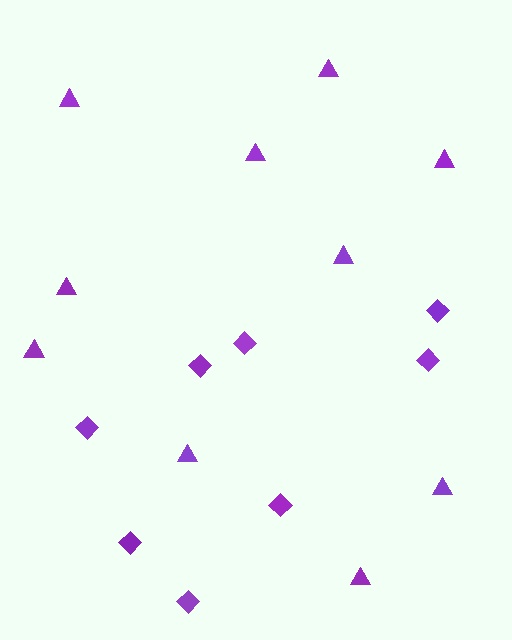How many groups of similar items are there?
There are 2 groups: one group of triangles (10) and one group of diamonds (8).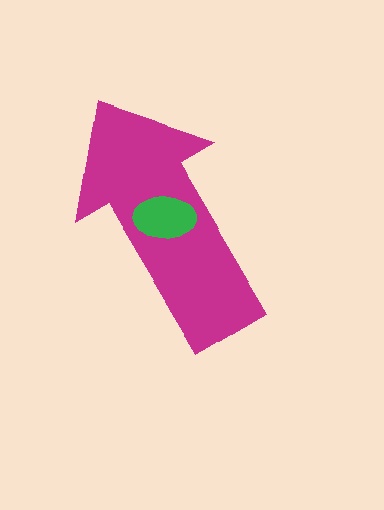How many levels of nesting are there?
2.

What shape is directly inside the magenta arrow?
The green ellipse.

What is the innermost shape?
The green ellipse.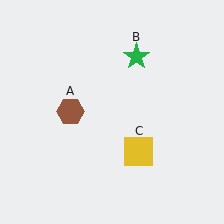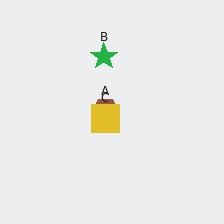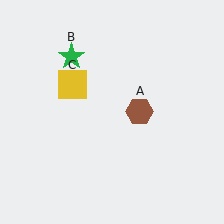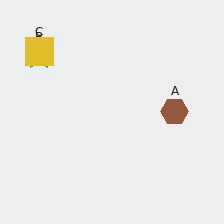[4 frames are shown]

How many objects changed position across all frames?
3 objects changed position: brown hexagon (object A), green star (object B), yellow square (object C).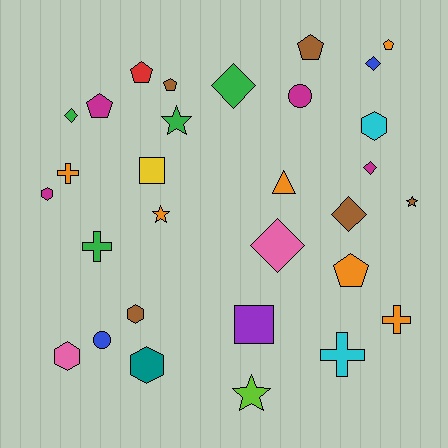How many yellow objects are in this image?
There is 1 yellow object.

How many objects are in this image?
There are 30 objects.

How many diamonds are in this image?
There are 6 diamonds.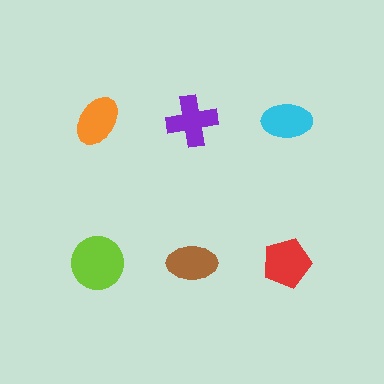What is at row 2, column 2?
A brown ellipse.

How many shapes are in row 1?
3 shapes.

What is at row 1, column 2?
A purple cross.